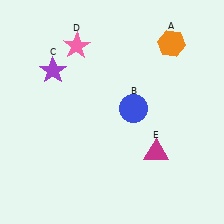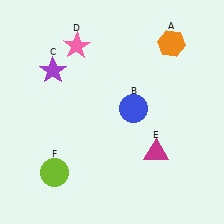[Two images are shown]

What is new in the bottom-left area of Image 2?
A lime circle (F) was added in the bottom-left area of Image 2.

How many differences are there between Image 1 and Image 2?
There is 1 difference between the two images.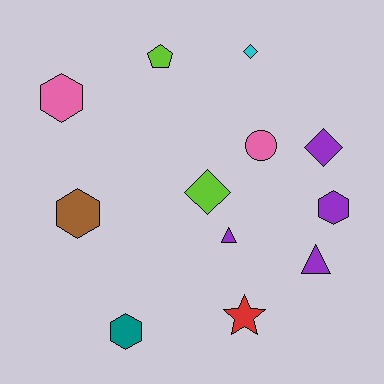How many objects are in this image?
There are 12 objects.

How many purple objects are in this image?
There are 4 purple objects.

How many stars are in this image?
There is 1 star.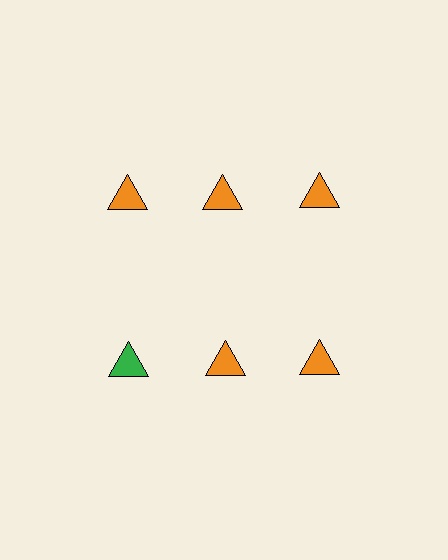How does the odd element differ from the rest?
It has a different color: green instead of orange.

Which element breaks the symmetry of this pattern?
The green triangle in the second row, leftmost column breaks the symmetry. All other shapes are orange triangles.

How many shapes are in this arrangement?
There are 6 shapes arranged in a grid pattern.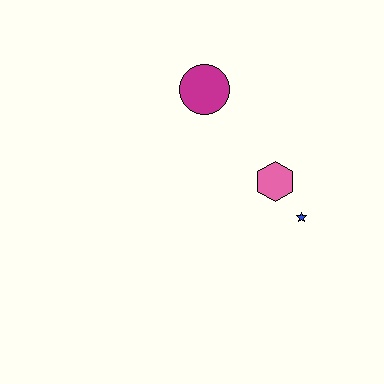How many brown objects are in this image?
There are no brown objects.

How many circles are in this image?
There is 1 circle.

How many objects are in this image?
There are 3 objects.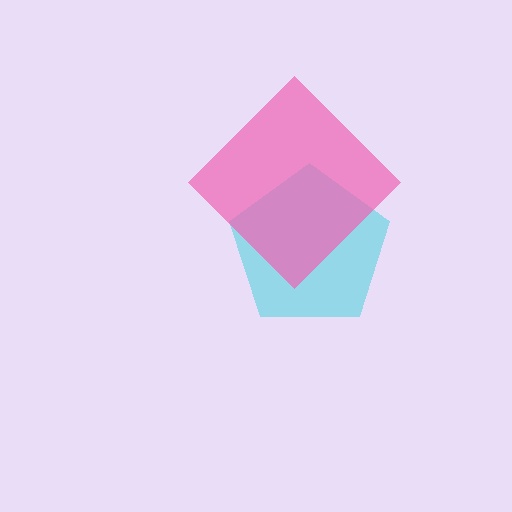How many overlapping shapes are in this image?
There are 2 overlapping shapes in the image.